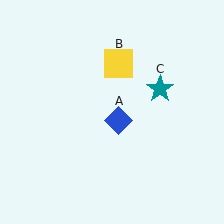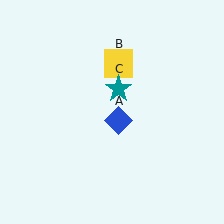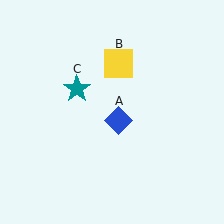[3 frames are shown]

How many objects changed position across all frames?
1 object changed position: teal star (object C).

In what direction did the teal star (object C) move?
The teal star (object C) moved left.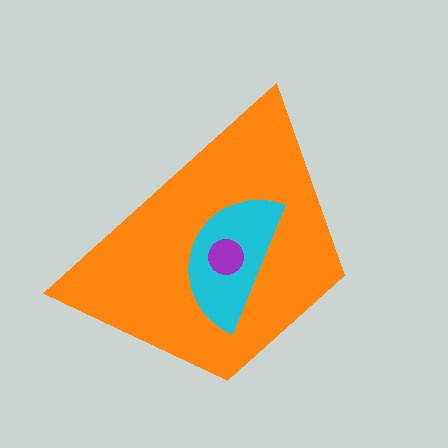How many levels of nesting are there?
3.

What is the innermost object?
The purple circle.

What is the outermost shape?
The orange trapezoid.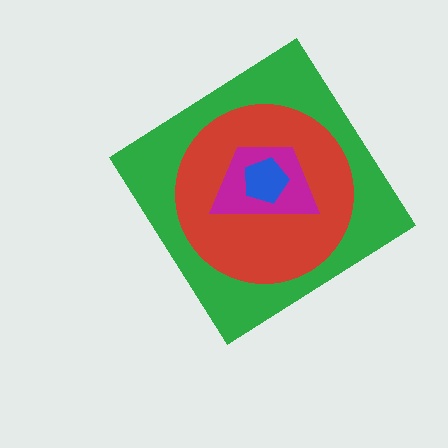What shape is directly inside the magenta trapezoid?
The blue pentagon.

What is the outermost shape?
The green diamond.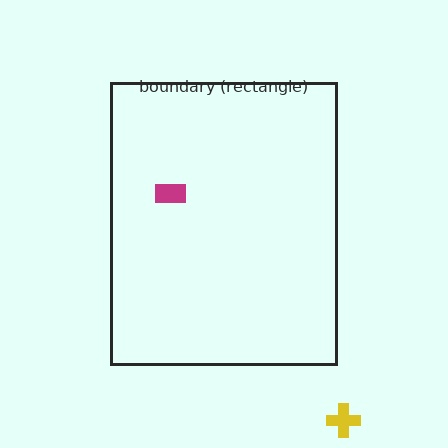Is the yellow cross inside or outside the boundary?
Outside.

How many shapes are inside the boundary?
1 inside, 1 outside.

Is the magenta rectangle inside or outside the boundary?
Inside.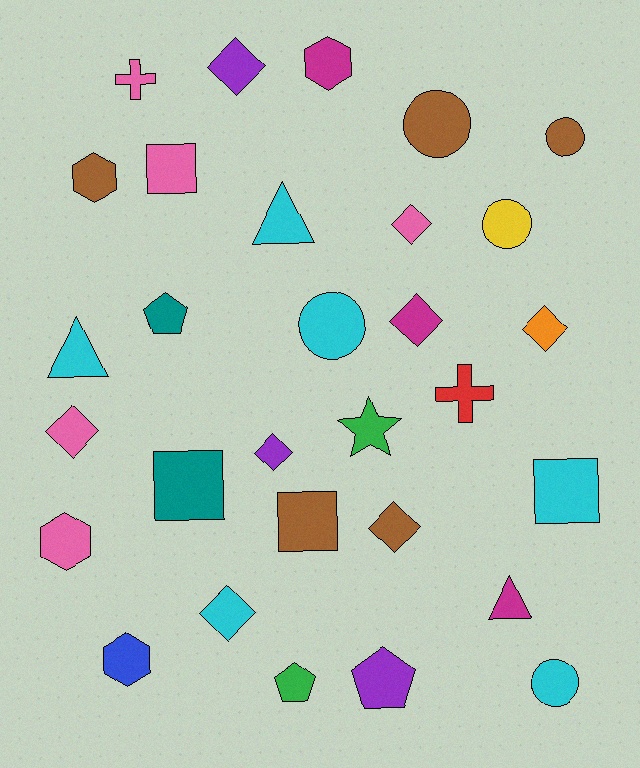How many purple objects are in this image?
There are 3 purple objects.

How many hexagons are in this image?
There are 4 hexagons.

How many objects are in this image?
There are 30 objects.